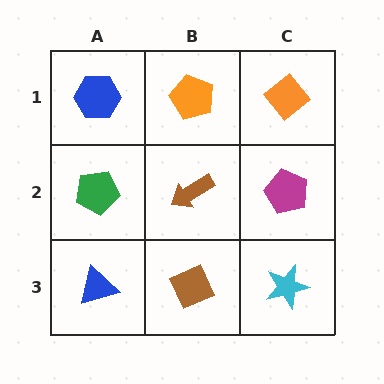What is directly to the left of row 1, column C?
An orange pentagon.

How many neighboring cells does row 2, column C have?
3.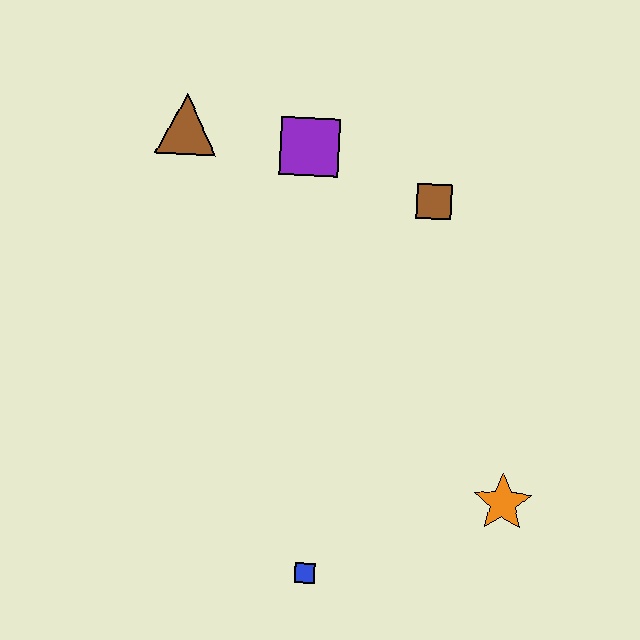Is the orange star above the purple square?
No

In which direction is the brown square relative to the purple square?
The brown square is to the right of the purple square.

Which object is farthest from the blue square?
The brown triangle is farthest from the blue square.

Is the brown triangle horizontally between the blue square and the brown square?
No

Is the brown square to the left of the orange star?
Yes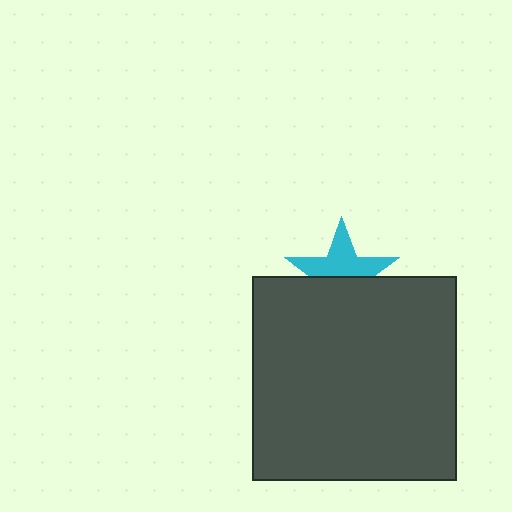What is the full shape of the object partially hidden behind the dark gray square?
The partially hidden object is a cyan star.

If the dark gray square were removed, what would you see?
You would see the complete cyan star.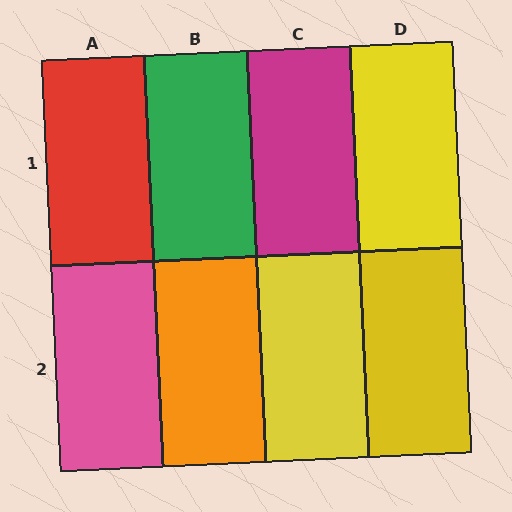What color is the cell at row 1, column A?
Red.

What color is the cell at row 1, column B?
Green.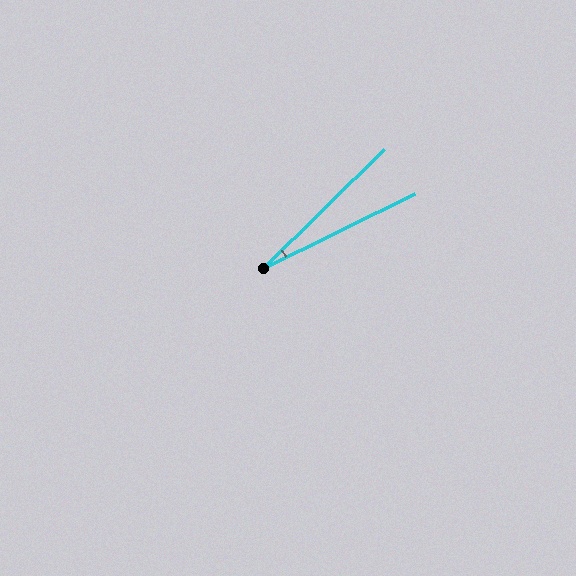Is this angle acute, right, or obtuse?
It is acute.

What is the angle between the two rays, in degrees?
Approximately 18 degrees.